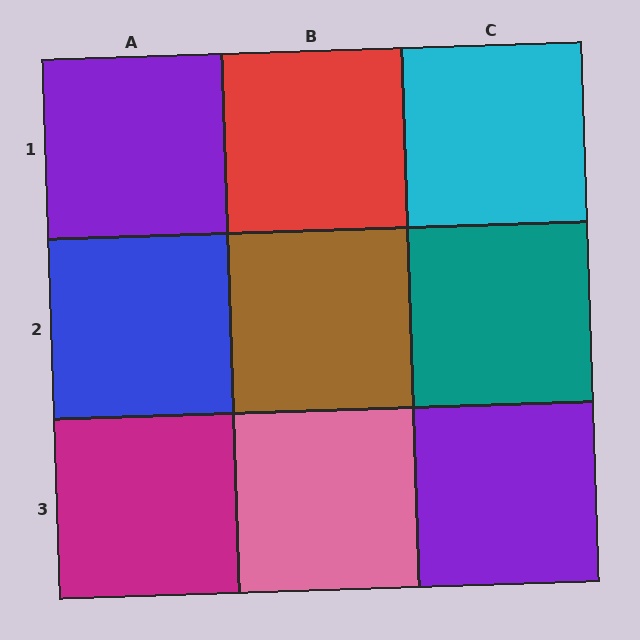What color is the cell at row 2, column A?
Blue.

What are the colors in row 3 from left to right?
Magenta, pink, purple.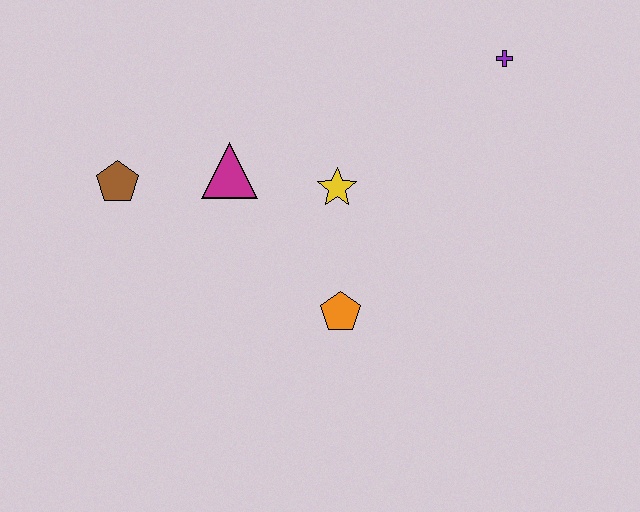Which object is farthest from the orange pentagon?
The purple cross is farthest from the orange pentagon.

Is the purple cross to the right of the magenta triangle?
Yes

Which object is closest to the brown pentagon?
The magenta triangle is closest to the brown pentagon.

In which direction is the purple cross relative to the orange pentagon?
The purple cross is above the orange pentagon.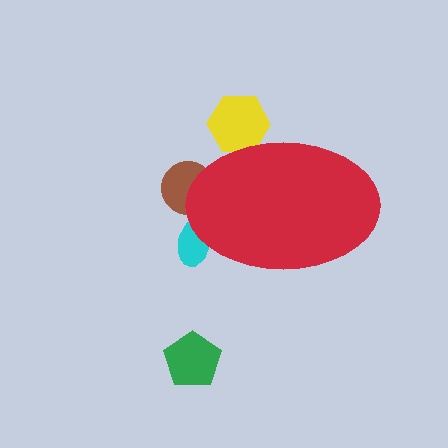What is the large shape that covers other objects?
A red ellipse.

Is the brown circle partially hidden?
Yes, the brown circle is partially hidden behind the red ellipse.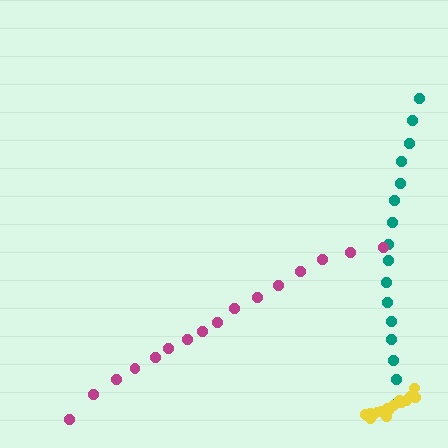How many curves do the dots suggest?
There are 3 distinct paths.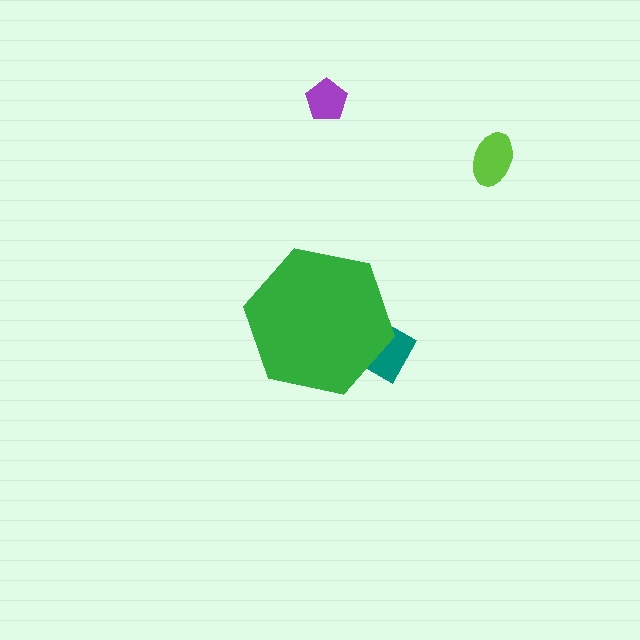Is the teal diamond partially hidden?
Yes, the teal diamond is partially hidden behind the green hexagon.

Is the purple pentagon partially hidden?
No, the purple pentagon is fully visible.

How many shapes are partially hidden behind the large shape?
1 shape is partially hidden.